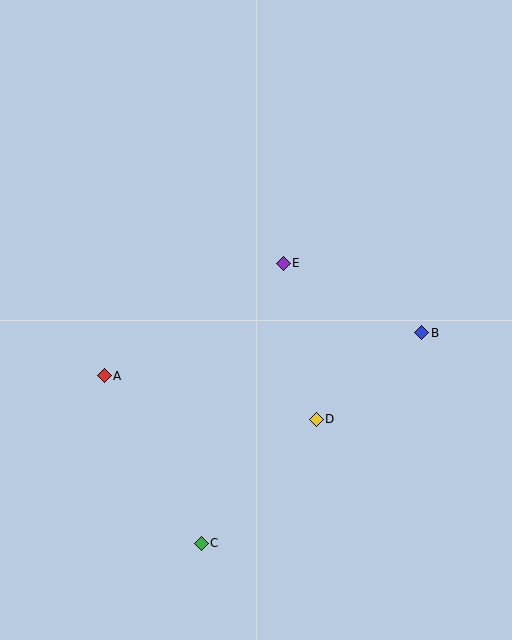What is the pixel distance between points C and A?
The distance between C and A is 194 pixels.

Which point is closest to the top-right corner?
Point B is closest to the top-right corner.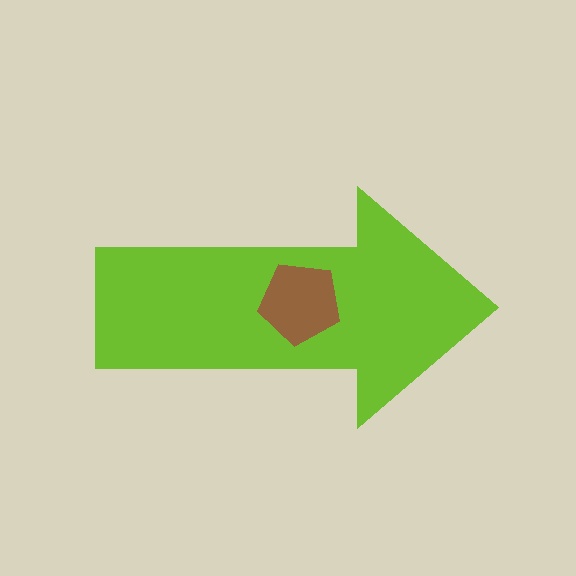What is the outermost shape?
The lime arrow.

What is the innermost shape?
The brown pentagon.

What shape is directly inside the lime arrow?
The brown pentagon.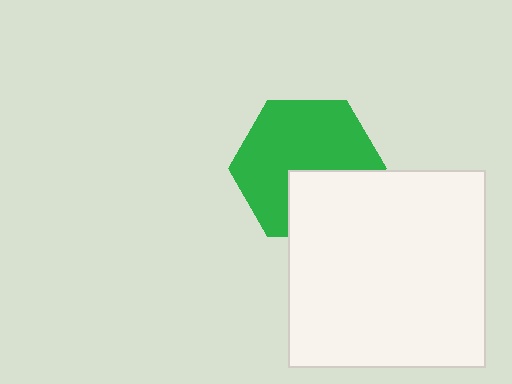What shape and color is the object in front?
The object in front is a white square.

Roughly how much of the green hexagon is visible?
Most of it is visible (roughly 67%).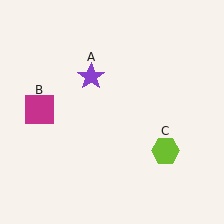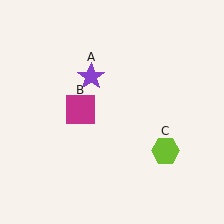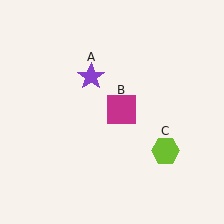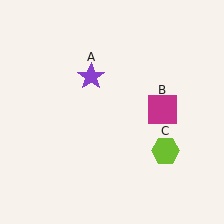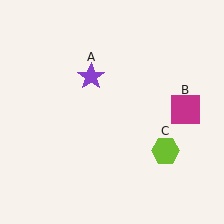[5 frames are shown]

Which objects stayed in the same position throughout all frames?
Purple star (object A) and lime hexagon (object C) remained stationary.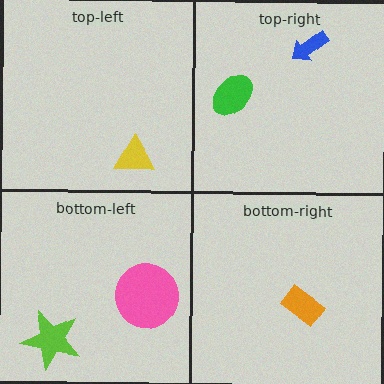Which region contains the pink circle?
The bottom-left region.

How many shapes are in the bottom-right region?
1.